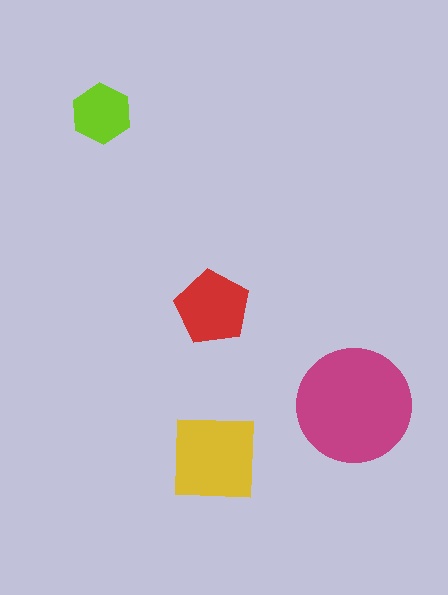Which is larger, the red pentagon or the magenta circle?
The magenta circle.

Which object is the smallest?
The lime hexagon.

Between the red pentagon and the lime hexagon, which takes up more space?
The red pentagon.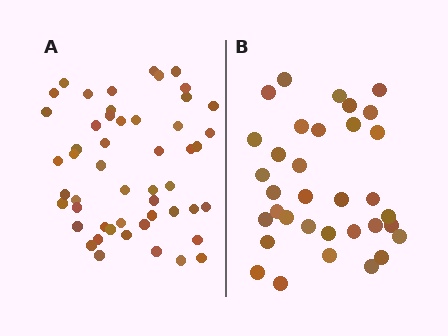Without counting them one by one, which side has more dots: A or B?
Region A (the left region) has more dots.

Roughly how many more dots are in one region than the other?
Region A has approximately 15 more dots than region B.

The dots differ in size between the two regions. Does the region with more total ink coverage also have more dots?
No. Region B has more total ink coverage because its dots are larger, but region A actually contains more individual dots. Total area can be misleading — the number of items is what matters here.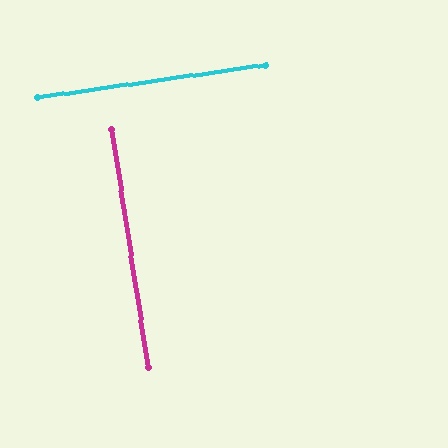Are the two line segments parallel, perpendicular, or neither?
Perpendicular — they meet at approximately 89°.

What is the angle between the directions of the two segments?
Approximately 89 degrees.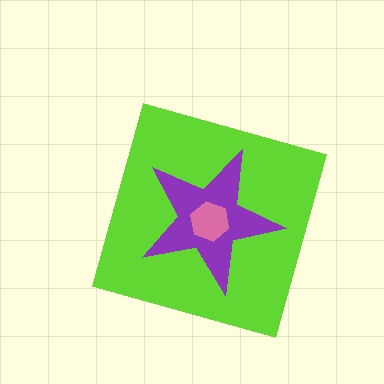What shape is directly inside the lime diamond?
The purple star.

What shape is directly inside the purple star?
The pink hexagon.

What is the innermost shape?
The pink hexagon.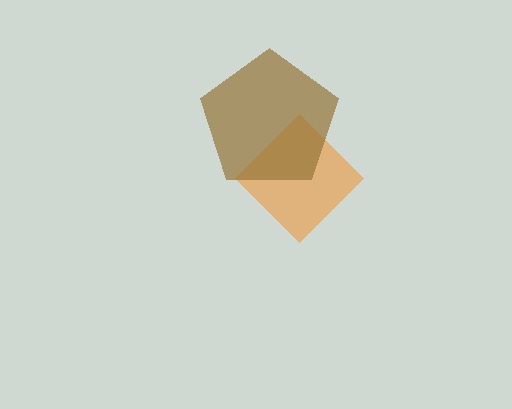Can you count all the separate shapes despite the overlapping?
Yes, there are 2 separate shapes.